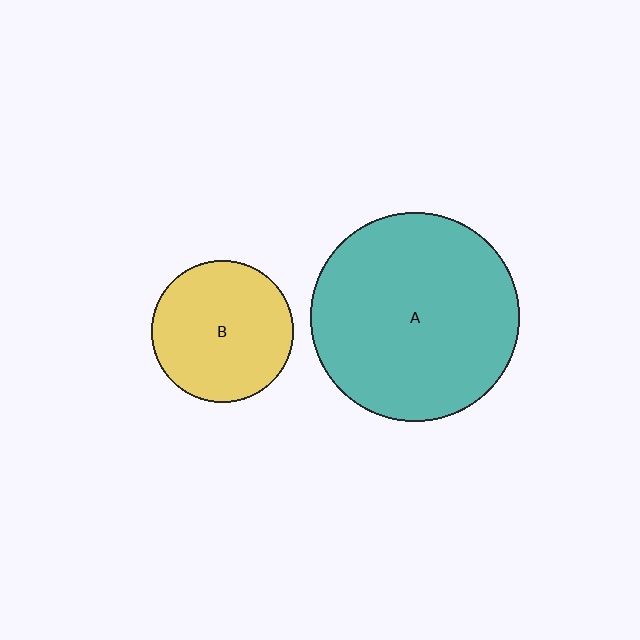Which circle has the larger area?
Circle A (teal).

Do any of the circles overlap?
No, none of the circles overlap.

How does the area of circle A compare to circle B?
Approximately 2.2 times.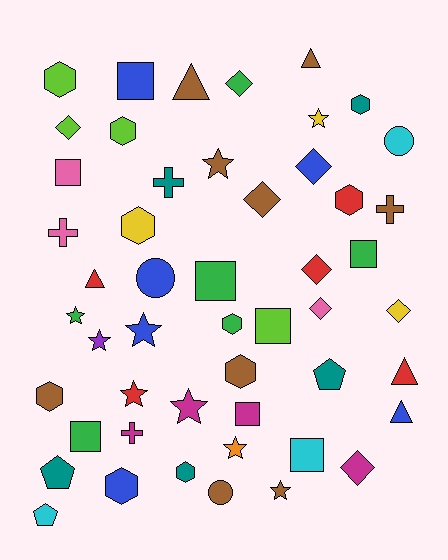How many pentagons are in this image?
There are 3 pentagons.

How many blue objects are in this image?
There are 6 blue objects.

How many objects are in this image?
There are 50 objects.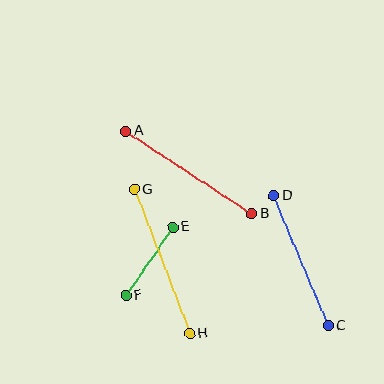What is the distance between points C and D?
The distance is approximately 141 pixels.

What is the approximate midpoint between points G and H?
The midpoint is at approximately (162, 261) pixels.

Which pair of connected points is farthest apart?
Points G and H are farthest apart.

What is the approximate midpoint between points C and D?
The midpoint is at approximately (301, 261) pixels.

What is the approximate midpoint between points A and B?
The midpoint is at approximately (189, 172) pixels.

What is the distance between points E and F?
The distance is approximately 83 pixels.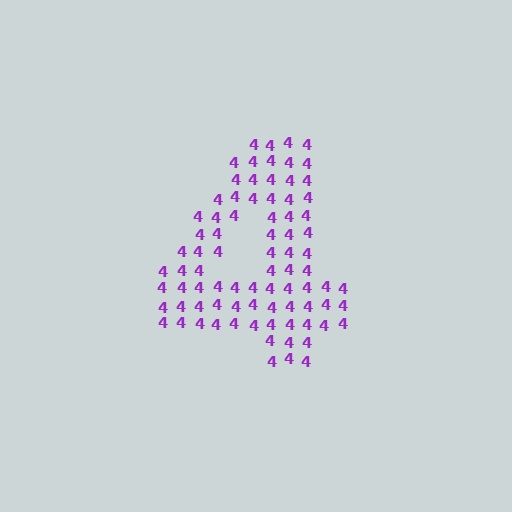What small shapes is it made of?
It is made of small digit 4's.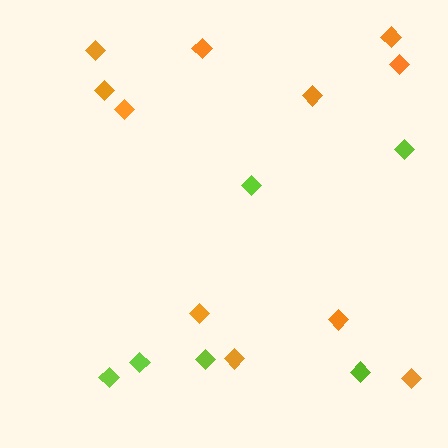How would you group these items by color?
There are 2 groups: one group of orange diamonds (11) and one group of lime diamonds (6).